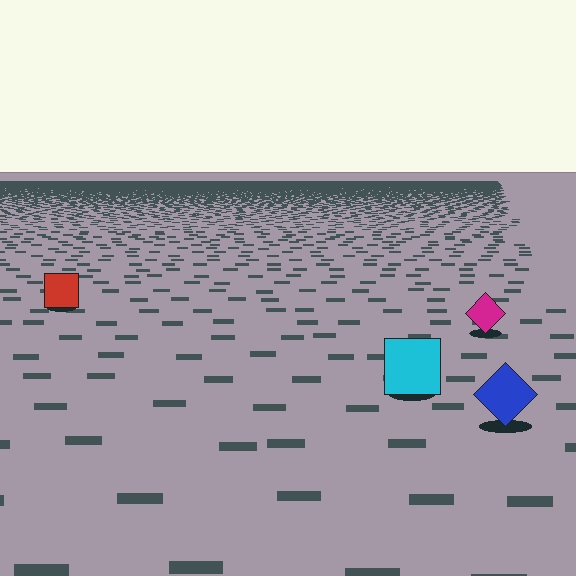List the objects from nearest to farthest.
From nearest to farthest: the blue diamond, the cyan square, the magenta diamond, the red square.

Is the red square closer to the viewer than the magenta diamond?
No. The magenta diamond is closer — you can tell from the texture gradient: the ground texture is coarser near it.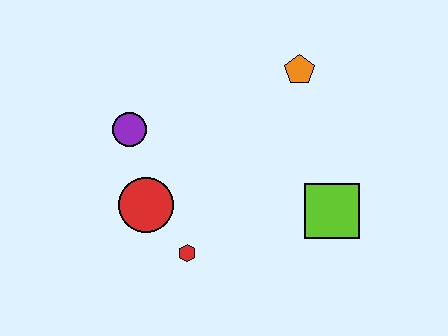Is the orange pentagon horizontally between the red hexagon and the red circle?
No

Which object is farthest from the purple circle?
The lime square is farthest from the purple circle.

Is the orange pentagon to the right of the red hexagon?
Yes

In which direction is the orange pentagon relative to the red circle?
The orange pentagon is to the right of the red circle.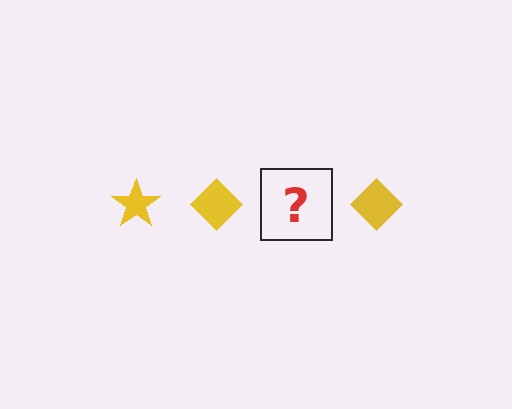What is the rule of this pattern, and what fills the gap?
The rule is that the pattern cycles through star, diamond shapes in yellow. The gap should be filled with a yellow star.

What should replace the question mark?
The question mark should be replaced with a yellow star.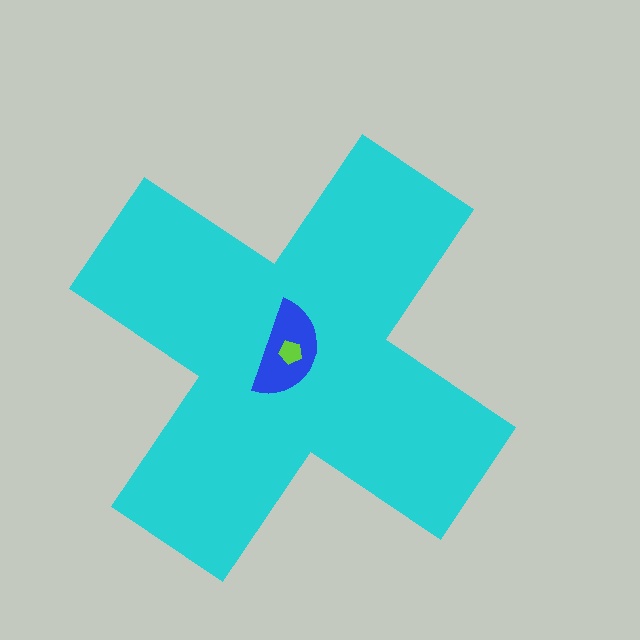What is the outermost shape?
The cyan cross.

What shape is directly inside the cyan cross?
The blue semicircle.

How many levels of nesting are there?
3.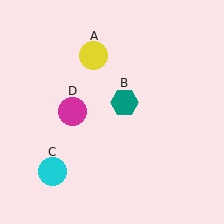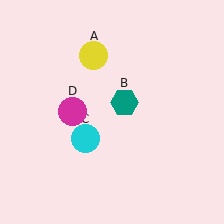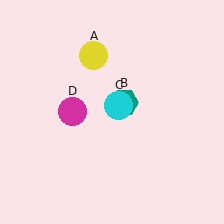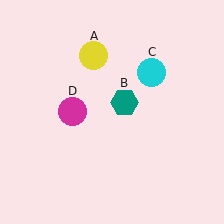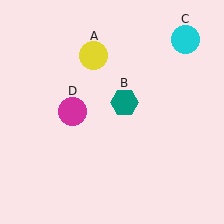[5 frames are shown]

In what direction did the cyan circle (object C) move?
The cyan circle (object C) moved up and to the right.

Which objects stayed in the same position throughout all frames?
Yellow circle (object A) and teal hexagon (object B) and magenta circle (object D) remained stationary.